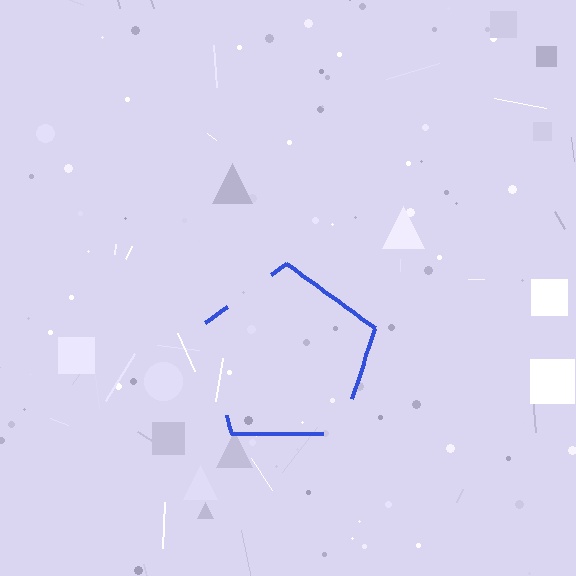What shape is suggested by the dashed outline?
The dashed outline suggests a pentagon.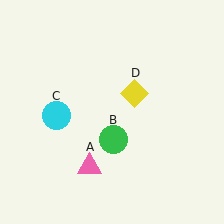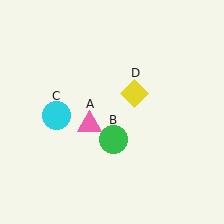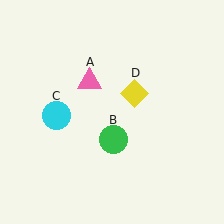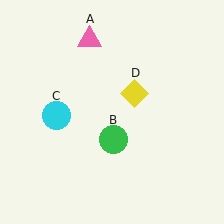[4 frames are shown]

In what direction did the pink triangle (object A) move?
The pink triangle (object A) moved up.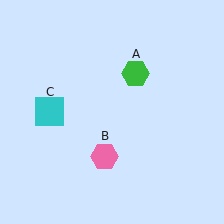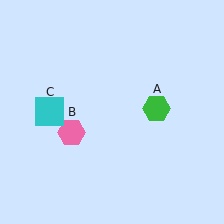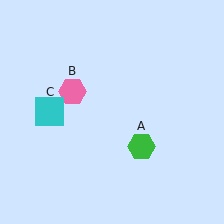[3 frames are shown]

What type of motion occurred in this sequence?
The green hexagon (object A), pink hexagon (object B) rotated clockwise around the center of the scene.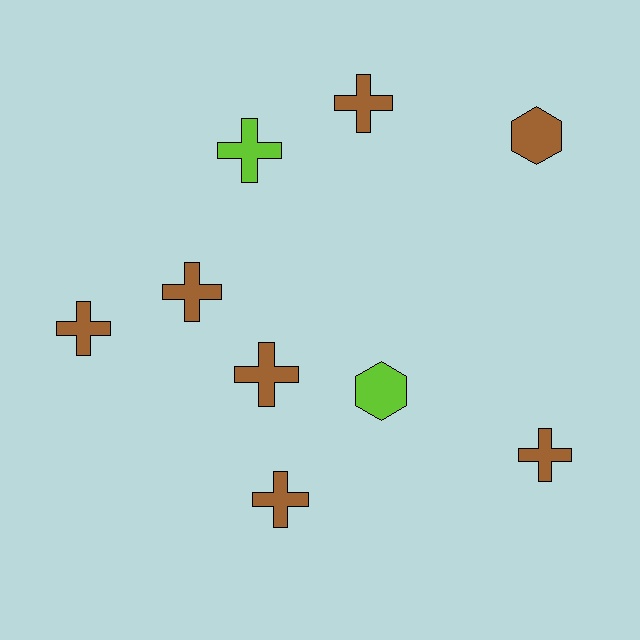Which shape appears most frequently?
Cross, with 7 objects.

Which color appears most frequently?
Brown, with 7 objects.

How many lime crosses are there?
There is 1 lime cross.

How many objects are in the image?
There are 9 objects.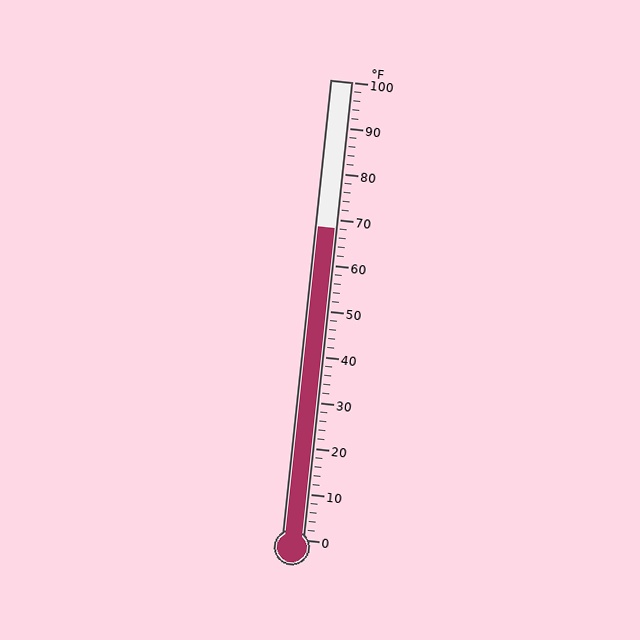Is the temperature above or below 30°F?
The temperature is above 30°F.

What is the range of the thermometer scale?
The thermometer scale ranges from 0°F to 100°F.